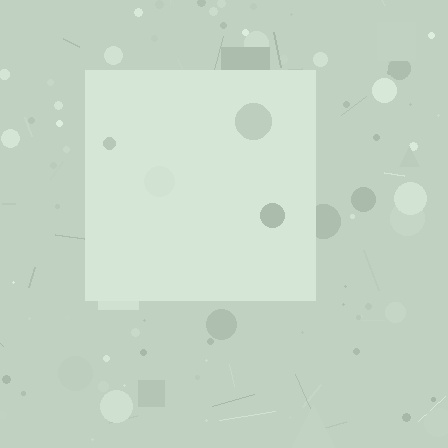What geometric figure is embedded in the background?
A square is embedded in the background.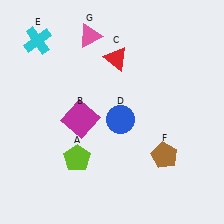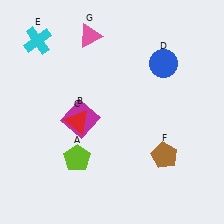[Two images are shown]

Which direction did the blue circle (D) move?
The blue circle (D) moved up.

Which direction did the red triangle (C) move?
The red triangle (C) moved down.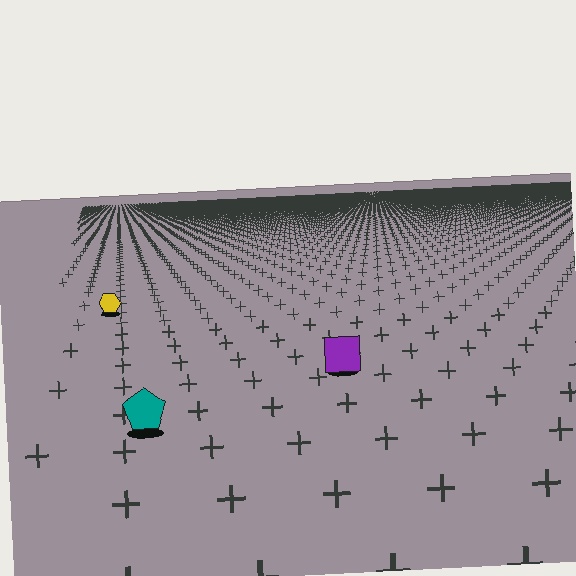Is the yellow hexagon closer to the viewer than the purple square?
No. The purple square is closer — you can tell from the texture gradient: the ground texture is coarser near it.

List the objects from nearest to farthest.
From nearest to farthest: the teal pentagon, the purple square, the yellow hexagon.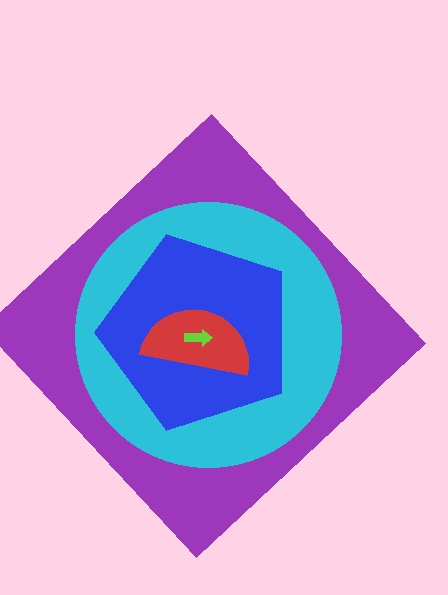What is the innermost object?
The lime arrow.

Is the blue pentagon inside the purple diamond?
Yes.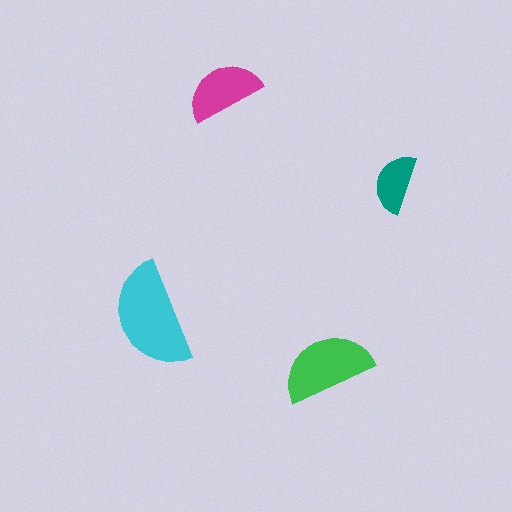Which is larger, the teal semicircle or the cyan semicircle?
The cyan one.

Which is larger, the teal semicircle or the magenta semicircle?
The magenta one.